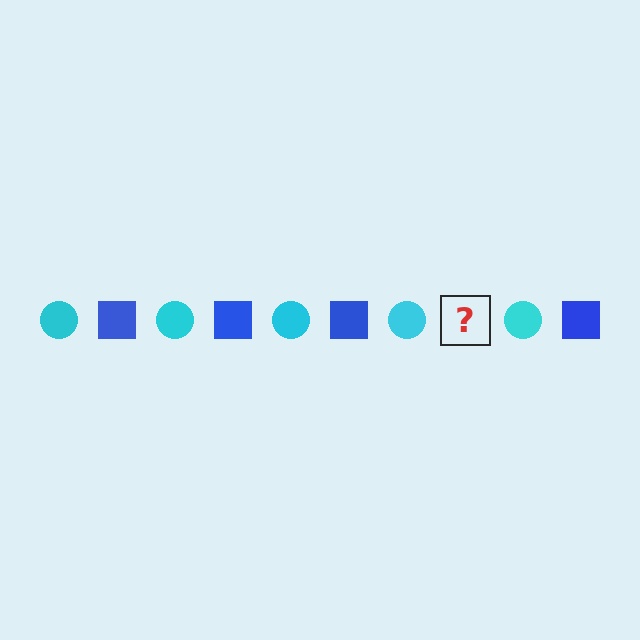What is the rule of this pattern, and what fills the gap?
The rule is that the pattern alternates between cyan circle and blue square. The gap should be filled with a blue square.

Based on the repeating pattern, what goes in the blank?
The blank should be a blue square.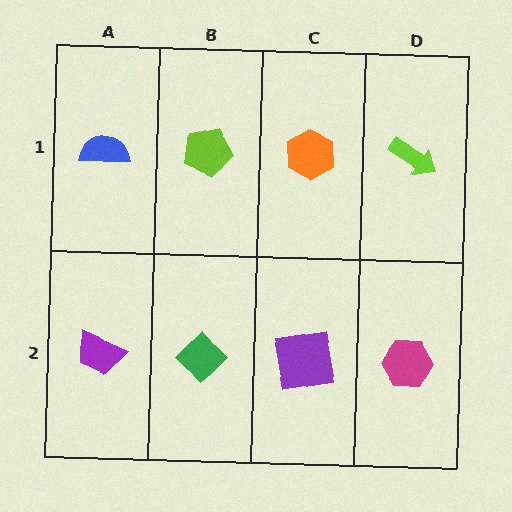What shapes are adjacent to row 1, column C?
A purple square (row 2, column C), a lime pentagon (row 1, column B), a lime arrow (row 1, column D).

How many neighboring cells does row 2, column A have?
2.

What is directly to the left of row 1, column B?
A blue semicircle.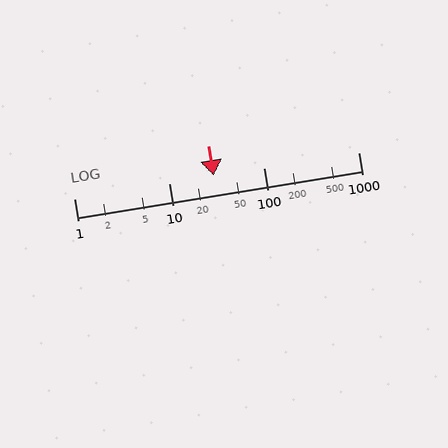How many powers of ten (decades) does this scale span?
The scale spans 3 decades, from 1 to 1000.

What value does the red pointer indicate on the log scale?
The pointer indicates approximately 30.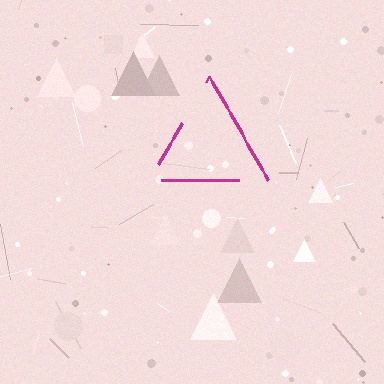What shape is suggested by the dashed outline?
The dashed outline suggests a triangle.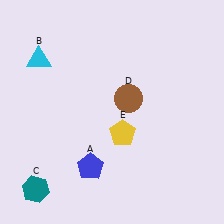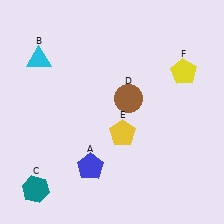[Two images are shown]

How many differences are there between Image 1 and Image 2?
There is 1 difference between the two images.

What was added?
A yellow pentagon (F) was added in Image 2.